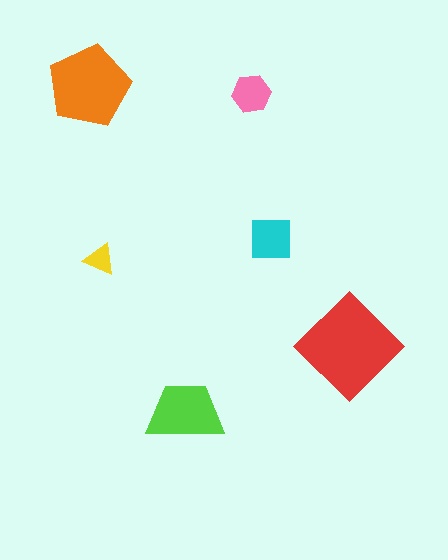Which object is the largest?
The red diamond.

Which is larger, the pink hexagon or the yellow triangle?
The pink hexagon.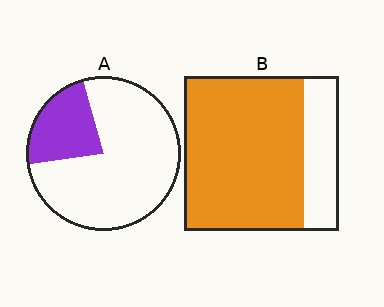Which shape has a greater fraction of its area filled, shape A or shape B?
Shape B.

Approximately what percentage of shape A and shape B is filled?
A is approximately 25% and B is approximately 75%.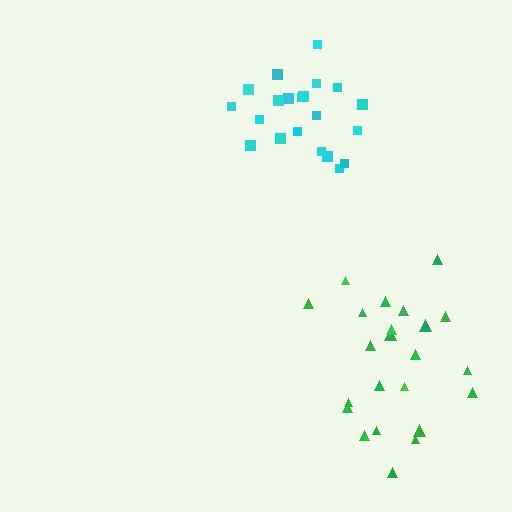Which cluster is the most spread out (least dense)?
Green.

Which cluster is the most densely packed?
Cyan.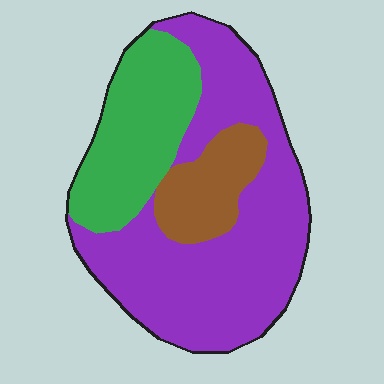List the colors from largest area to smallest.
From largest to smallest: purple, green, brown.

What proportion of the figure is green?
Green takes up about one quarter (1/4) of the figure.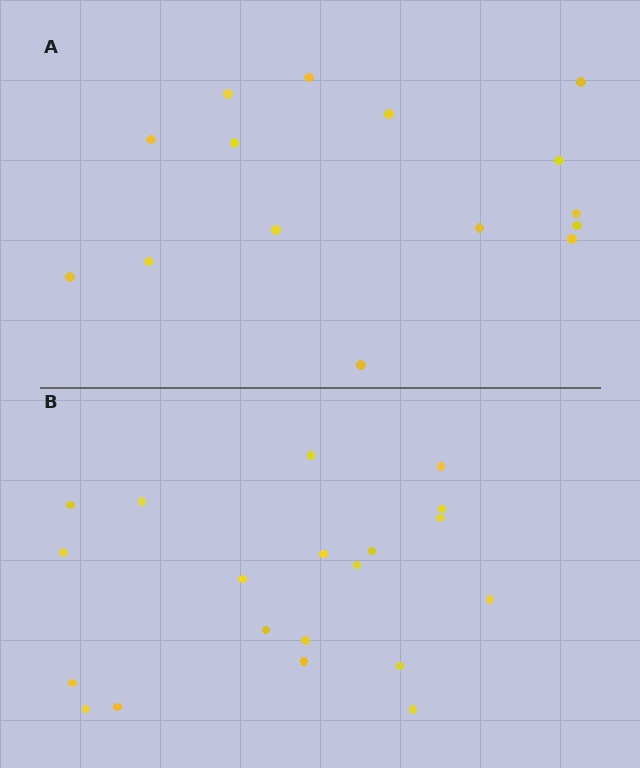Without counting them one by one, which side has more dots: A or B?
Region B (the bottom region) has more dots.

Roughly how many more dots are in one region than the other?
Region B has about 5 more dots than region A.